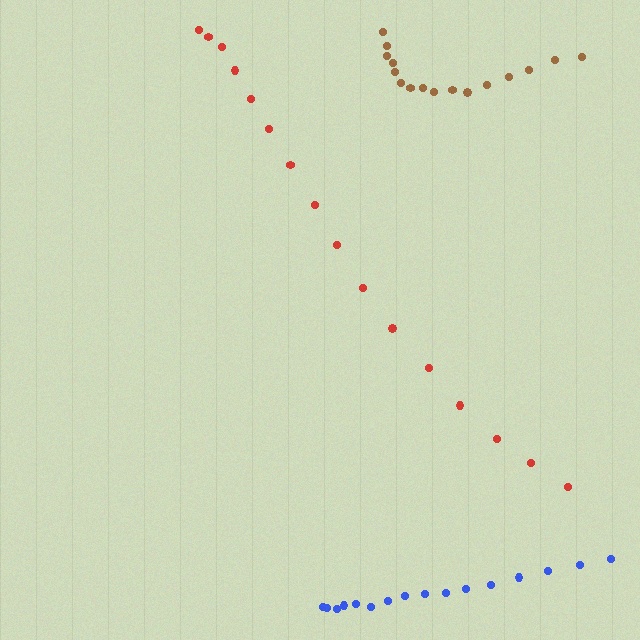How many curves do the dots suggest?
There are 3 distinct paths.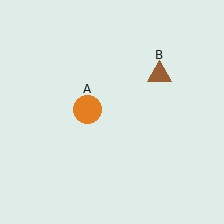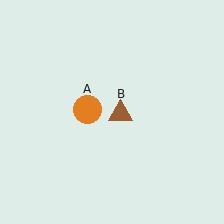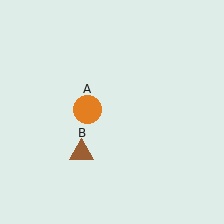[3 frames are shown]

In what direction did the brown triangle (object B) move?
The brown triangle (object B) moved down and to the left.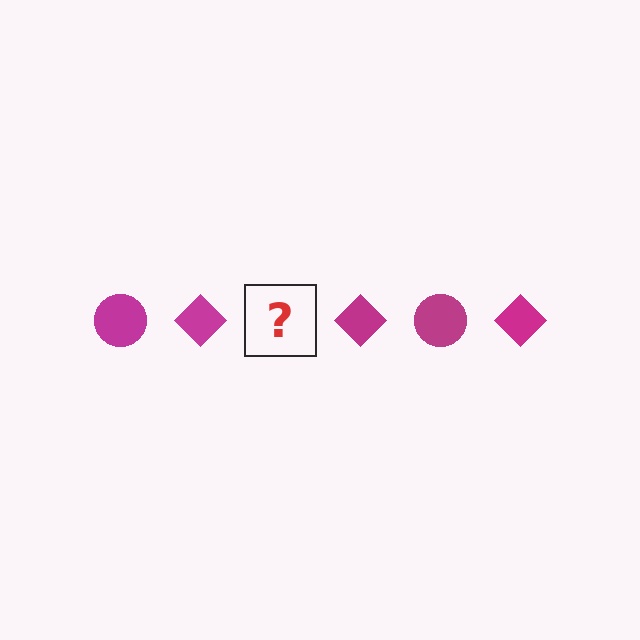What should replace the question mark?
The question mark should be replaced with a magenta circle.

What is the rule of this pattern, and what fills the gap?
The rule is that the pattern cycles through circle, diamond shapes in magenta. The gap should be filled with a magenta circle.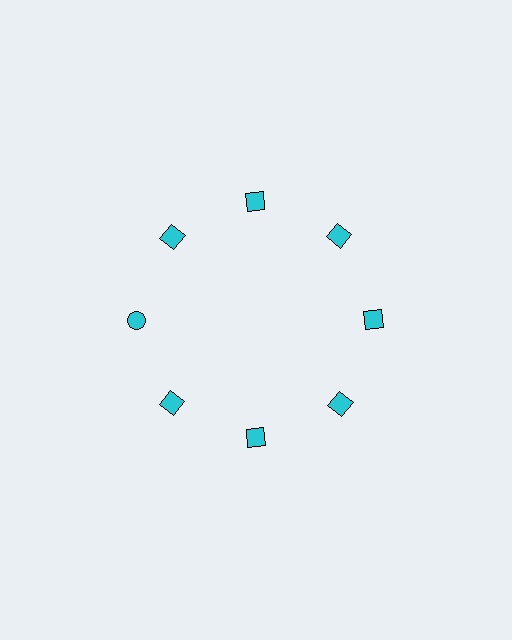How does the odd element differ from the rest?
It has a different shape: circle instead of square.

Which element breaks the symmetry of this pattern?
The cyan circle at roughly the 9 o'clock position breaks the symmetry. All other shapes are cyan squares.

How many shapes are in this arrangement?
There are 8 shapes arranged in a ring pattern.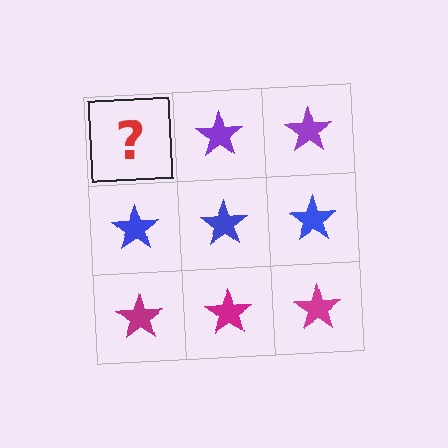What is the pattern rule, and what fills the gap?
The rule is that each row has a consistent color. The gap should be filled with a purple star.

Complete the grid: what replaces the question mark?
The question mark should be replaced with a purple star.